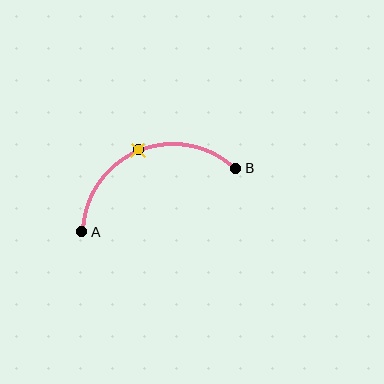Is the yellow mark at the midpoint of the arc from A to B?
Yes. The yellow mark lies on the arc at equal arc-length from both A and B — it is the arc midpoint.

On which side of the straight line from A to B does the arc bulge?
The arc bulges above the straight line connecting A and B.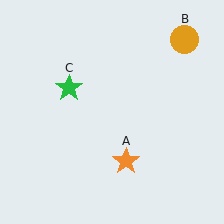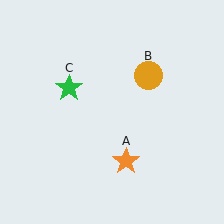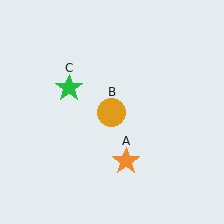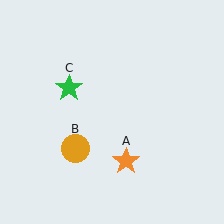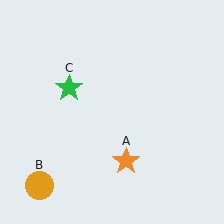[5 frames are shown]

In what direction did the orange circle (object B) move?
The orange circle (object B) moved down and to the left.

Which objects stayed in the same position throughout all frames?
Orange star (object A) and green star (object C) remained stationary.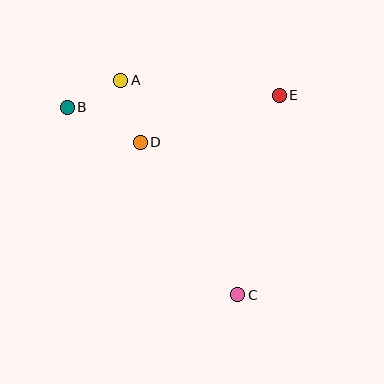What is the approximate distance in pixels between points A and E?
The distance between A and E is approximately 159 pixels.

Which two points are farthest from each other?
Points B and C are farthest from each other.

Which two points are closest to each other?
Points A and B are closest to each other.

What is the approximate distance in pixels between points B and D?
The distance between B and D is approximately 81 pixels.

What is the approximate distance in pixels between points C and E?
The distance between C and E is approximately 204 pixels.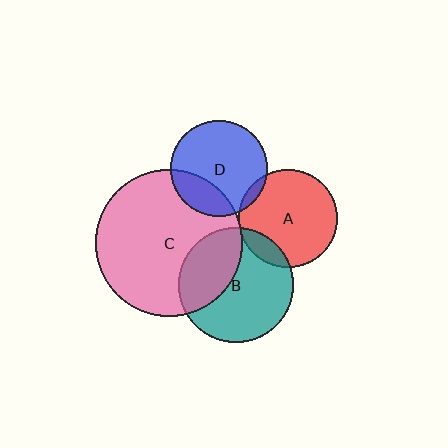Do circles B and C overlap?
Yes.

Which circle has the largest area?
Circle C (pink).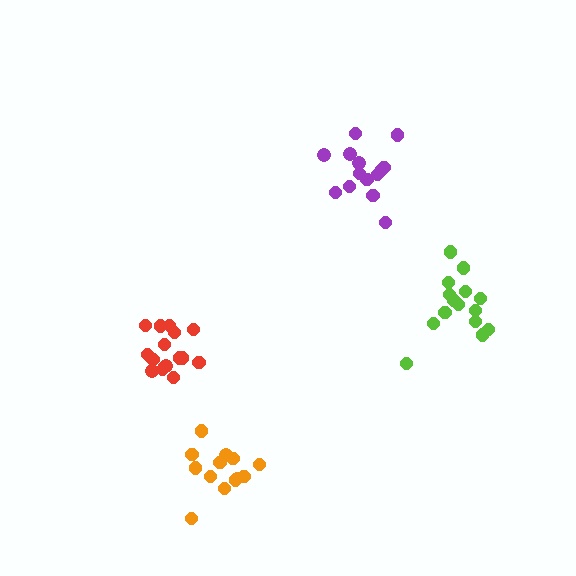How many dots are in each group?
Group 1: 15 dots, Group 2: 14 dots, Group 3: 13 dots, Group 4: 16 dots (58 total).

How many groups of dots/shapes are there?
There are 4 groups.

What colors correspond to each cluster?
The clusters are colored: lime, purple, orange, red.